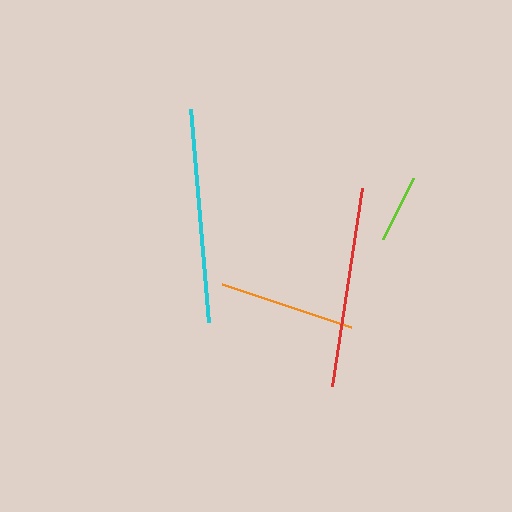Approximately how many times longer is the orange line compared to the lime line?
The orange line is approximately 2.0 times the length of the lime line.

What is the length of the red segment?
The red segment is approximately 200 pixels long.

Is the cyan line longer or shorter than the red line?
The cyan line is longer than the red line.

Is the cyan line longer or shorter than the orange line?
The cyan line is longer than the orange line.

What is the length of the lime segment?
The lime segment is approximately 67 pixels long.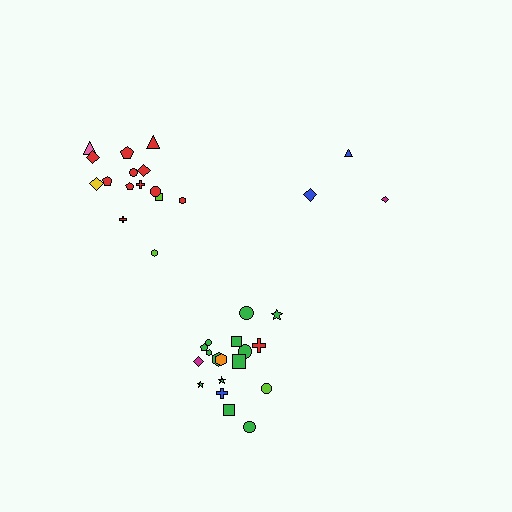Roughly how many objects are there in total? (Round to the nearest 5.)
Roughly 35 objects in total.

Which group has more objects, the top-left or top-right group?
The top-left group.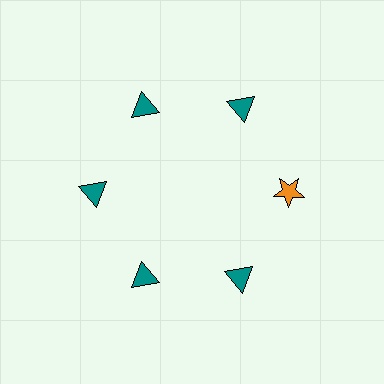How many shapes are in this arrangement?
There are 6 shapes arranged in a ring pattern.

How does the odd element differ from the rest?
It differs in both color (orange instead of teal) and shape (star instead of triangle).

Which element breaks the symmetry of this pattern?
The orange star at roughly the 3 o'clock position breaks the symmetry. All other shapes are teal triangles.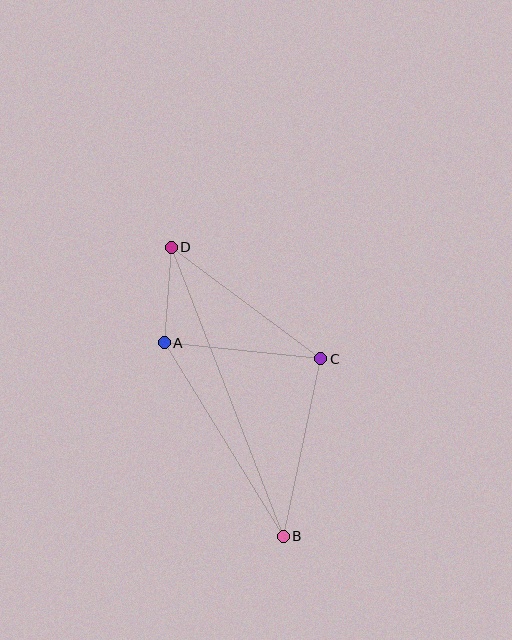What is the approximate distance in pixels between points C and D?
The distance between C and D is approximately 187 pixels.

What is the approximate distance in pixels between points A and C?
The distance between A and C is approximately 158 pixels.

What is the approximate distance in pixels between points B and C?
The distance between B and C is approximately 181 pixels.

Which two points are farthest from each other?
Points B and D are farthest from each other.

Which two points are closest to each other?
Points A and D are closest to each other.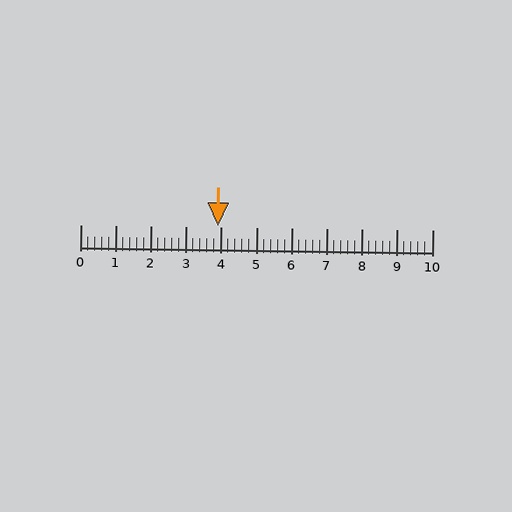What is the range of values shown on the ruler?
The ruler shows values from 0 to 10.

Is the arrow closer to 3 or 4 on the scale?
The arrow is closer to 4.